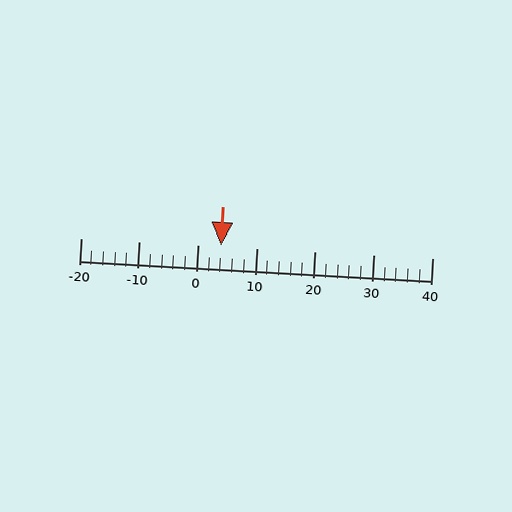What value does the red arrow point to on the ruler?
The red arrow points to approximately 4.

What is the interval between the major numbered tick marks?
The major tick marks are spaced 10 units apart.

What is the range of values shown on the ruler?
The ruler shows values from -20 to 40.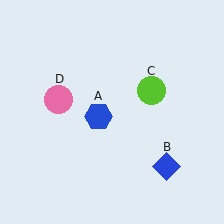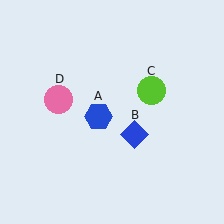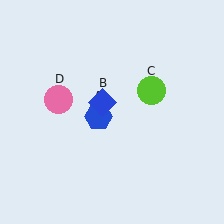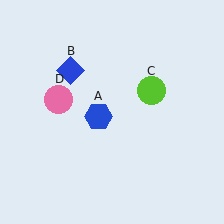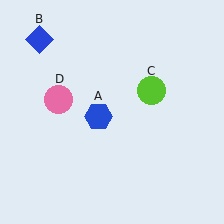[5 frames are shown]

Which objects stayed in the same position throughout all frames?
Blue hexagon (object A) and lime circle (object C) and pink circle (object D) remained stationary.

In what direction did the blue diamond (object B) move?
The blue diamond (object B) moved up and to the left.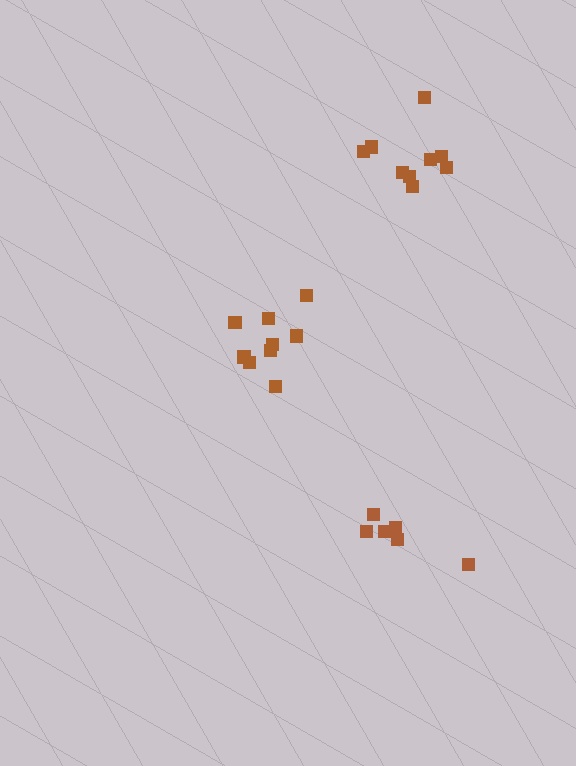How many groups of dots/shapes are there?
There are 3 groups.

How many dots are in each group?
Group 1: 9 dots, Group 2: 9 dots, Group 3: 6 dots (24 total).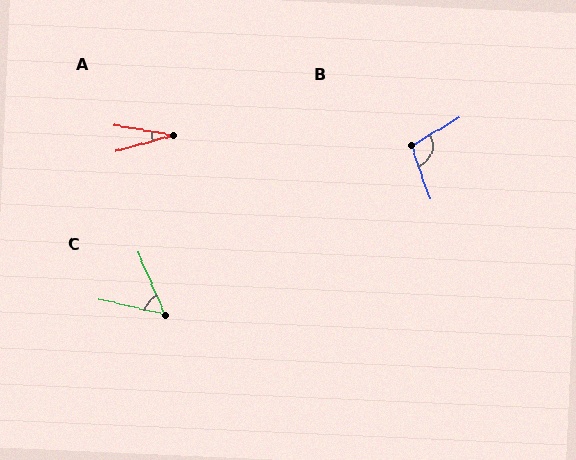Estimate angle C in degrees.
Approximately 54 degrees.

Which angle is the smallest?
A, at approximately 25 degrees.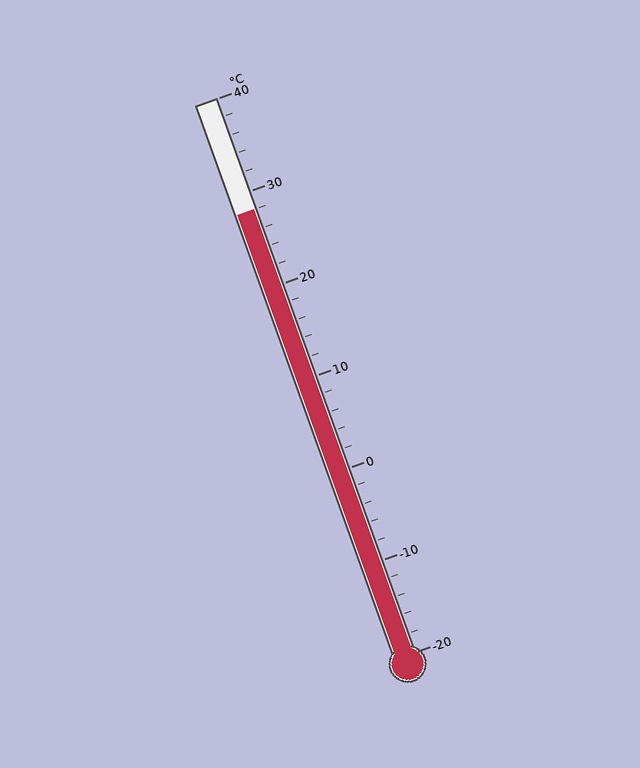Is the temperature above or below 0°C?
The temperature is above 0°C.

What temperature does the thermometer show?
The thermometer shows approximately 28°C.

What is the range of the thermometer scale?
The thermometer scale ranges from -20°C to 40°C.